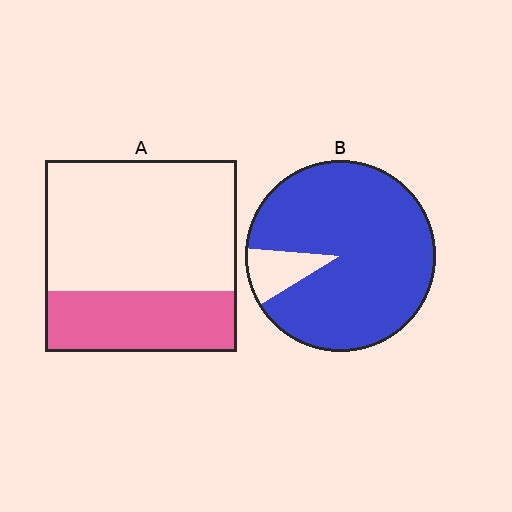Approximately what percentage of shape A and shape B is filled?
A is approximately 30% and B is approximately 90%.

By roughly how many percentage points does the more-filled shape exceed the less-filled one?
By roughly 60 percentage points (B over A).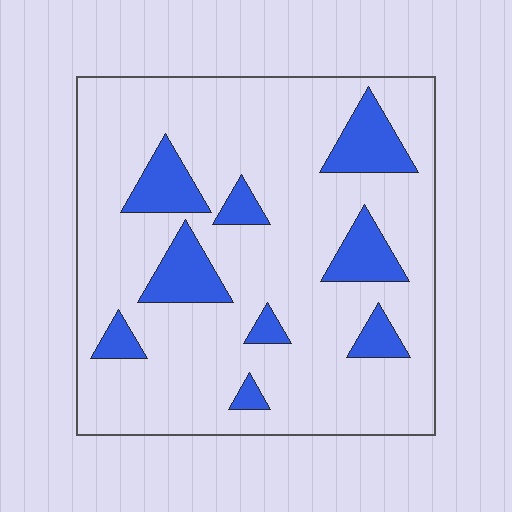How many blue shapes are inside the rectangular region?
9.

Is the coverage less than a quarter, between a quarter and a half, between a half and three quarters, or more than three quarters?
Less than a quarter.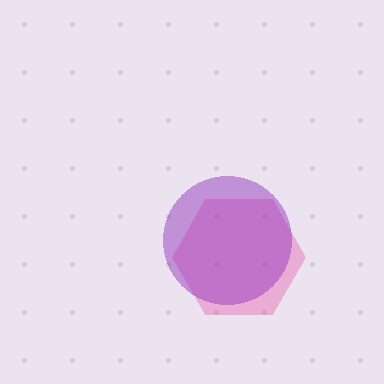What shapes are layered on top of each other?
The layered shapes are: a pink hexagon, a purple circle.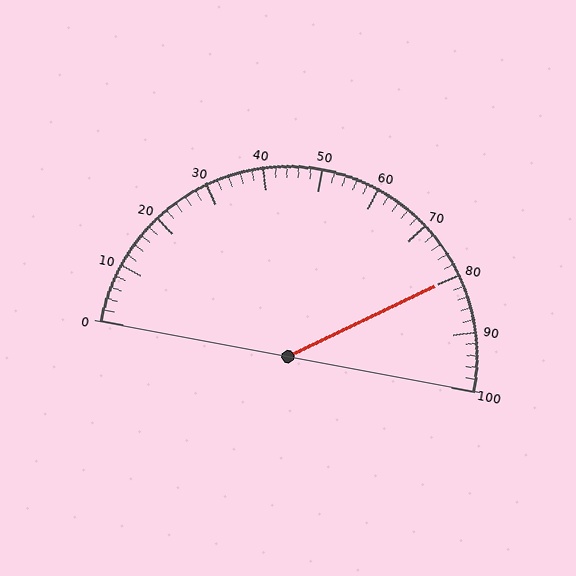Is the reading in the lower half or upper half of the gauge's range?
The reading is in the upper half of the range (0 to 100).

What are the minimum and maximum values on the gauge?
The gauge ranges from 0 to 100.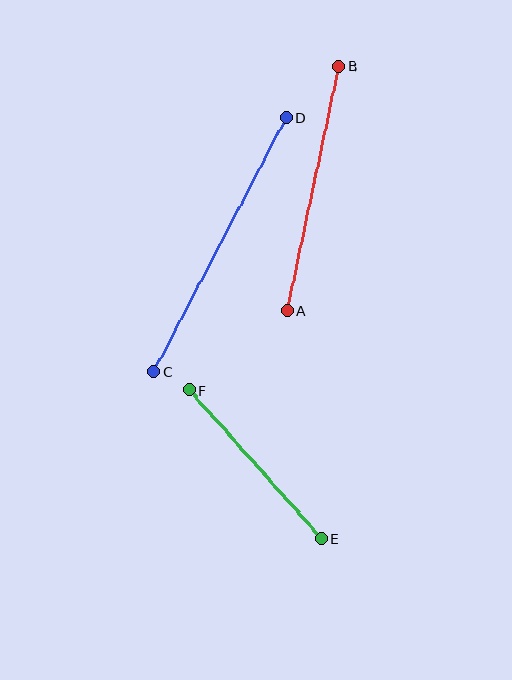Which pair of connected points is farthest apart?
Points C and D are farthest apart.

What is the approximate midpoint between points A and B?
The midpoint is at approximately (313, 188) pixels.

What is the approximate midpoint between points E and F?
The midpoint is at approximately (255, 464) pixels.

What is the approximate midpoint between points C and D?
The midpoint is at approximately (220, 245) pixels.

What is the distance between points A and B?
The distance is approximately 250 pixels.